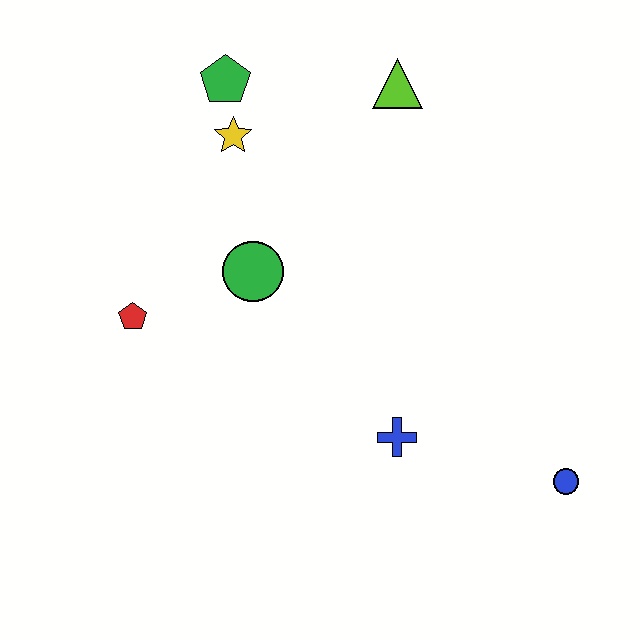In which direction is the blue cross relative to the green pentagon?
The blue cross is below the green pentagon.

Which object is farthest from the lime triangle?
The blue circle is farthest from the lime triangle.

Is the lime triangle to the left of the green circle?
No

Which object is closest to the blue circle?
The blue cross is closest to the blue circle.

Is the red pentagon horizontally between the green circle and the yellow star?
No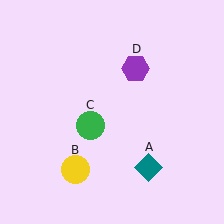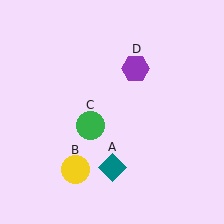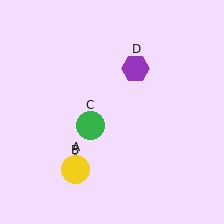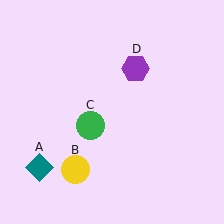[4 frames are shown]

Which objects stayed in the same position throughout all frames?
Yellow circle (object B) and green circle (object C) and purple hexagon (object D) remained stationary.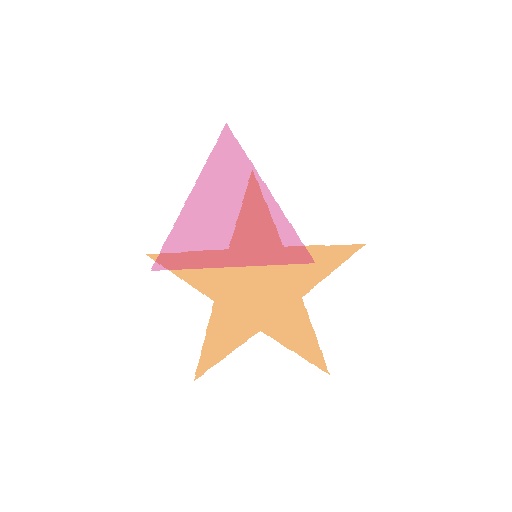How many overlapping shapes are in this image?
There are 2 overlapping shapes in the image.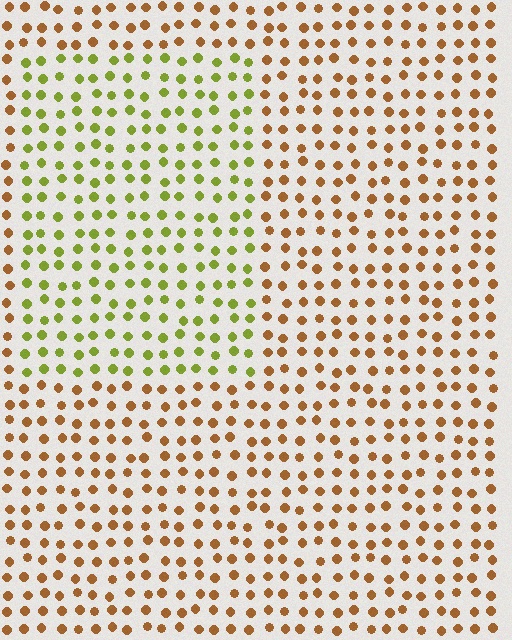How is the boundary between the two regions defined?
The boundary is defined purely by a slight shift in hue (about 50 degrees). Spacing, size, and orientation are identical on both sides.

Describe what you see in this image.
The image is filled with small brown elements in a uniform arrangement. A rectangle-shaped region is visible where the elements are tinted to a slightly different hue, forming a subtle color boundary.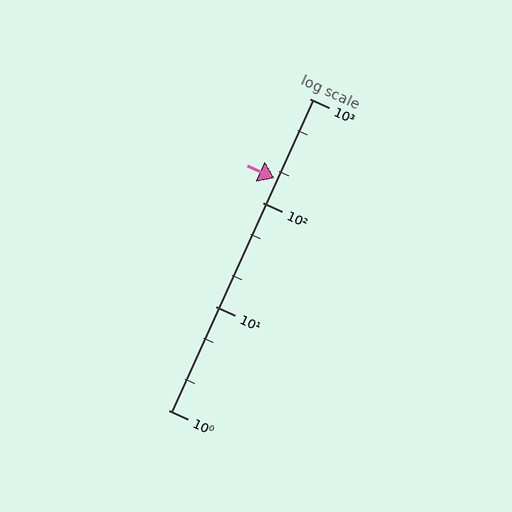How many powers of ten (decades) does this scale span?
The scale spans 3 decades, from 1 to 1000.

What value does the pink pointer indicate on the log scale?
The pointer indicates approximately 170.